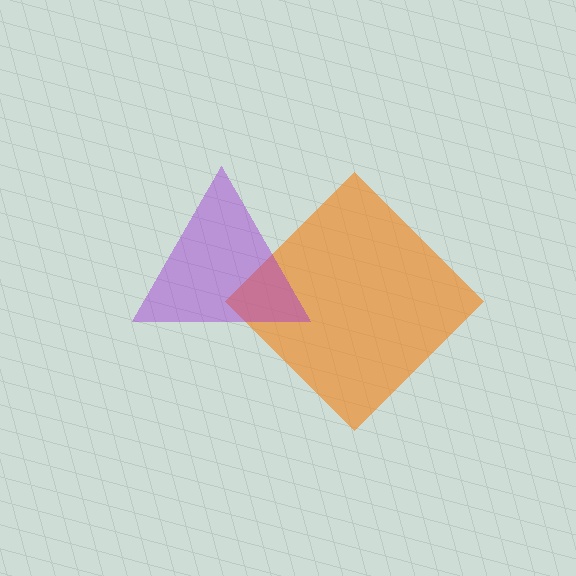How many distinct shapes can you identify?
There are 2 distinct shapes: an orange diamond, a purple triangle.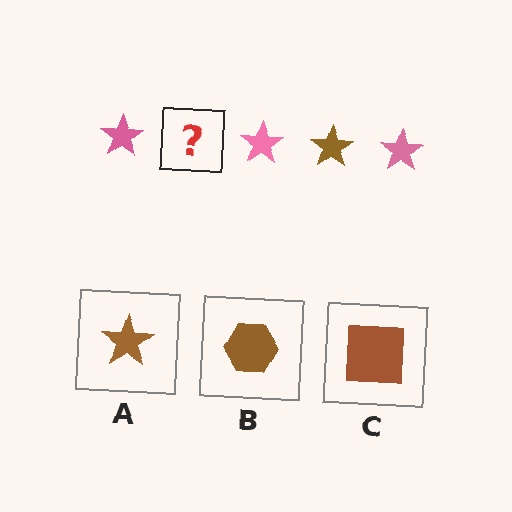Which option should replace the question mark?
Option A.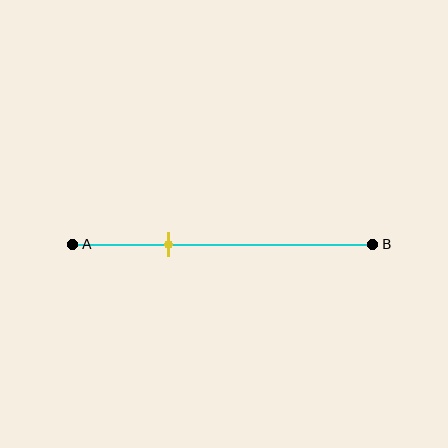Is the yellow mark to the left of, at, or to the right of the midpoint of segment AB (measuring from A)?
The yellow mark is to the left of the midpoint of segment AB.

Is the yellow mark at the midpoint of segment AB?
No, the mark is at about 30% from A, not at the 50% midpoint.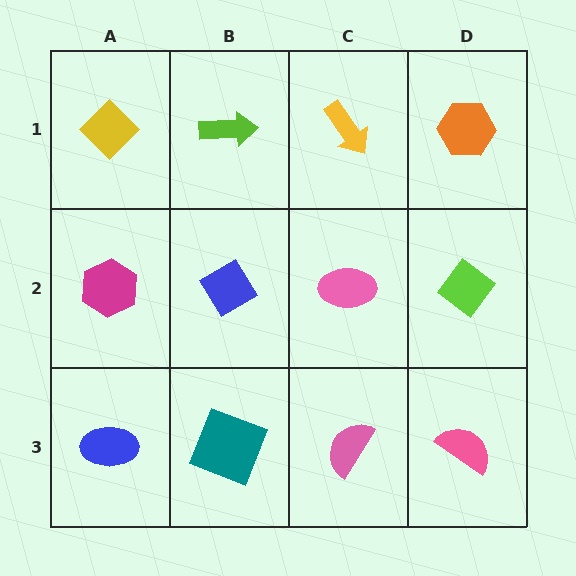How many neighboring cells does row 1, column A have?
2.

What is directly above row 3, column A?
A magenta hexagon.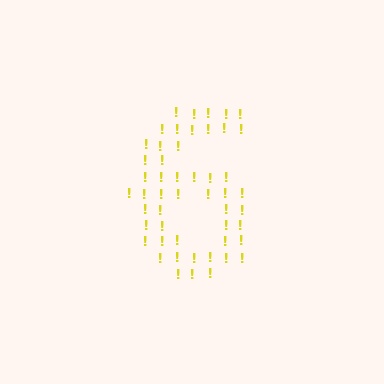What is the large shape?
The large shape is the digit 6.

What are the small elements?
The small elements are exclamation marks.